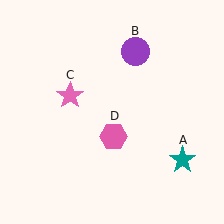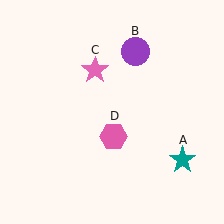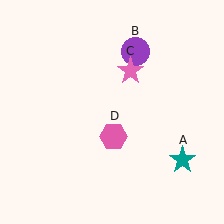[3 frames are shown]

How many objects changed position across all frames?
1 object changed position: pink star (object C).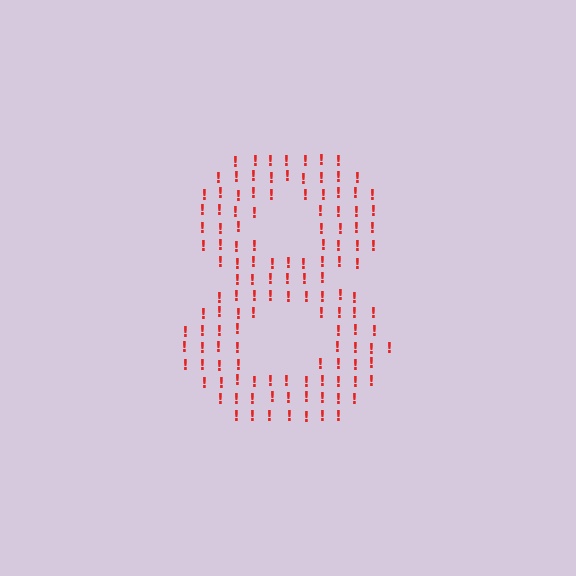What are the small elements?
The small elements are exclamation marks.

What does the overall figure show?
The overall figure shows the digit 8.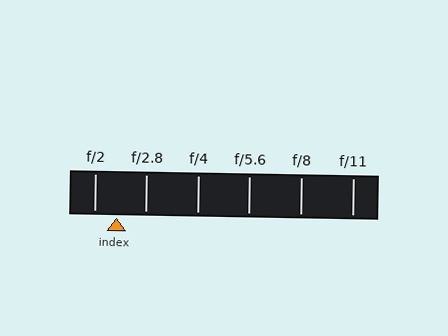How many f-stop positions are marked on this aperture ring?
There are 6 f-stop positions marked.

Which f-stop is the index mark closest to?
The index mark is closest to f/2.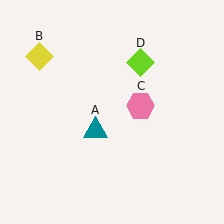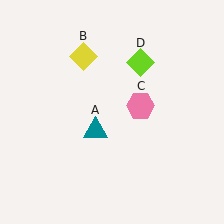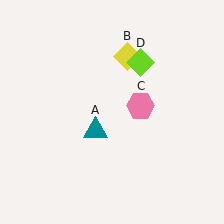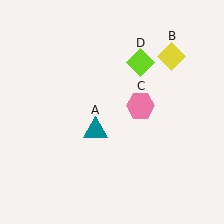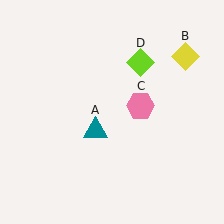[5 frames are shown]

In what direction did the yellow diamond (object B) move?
The yellow diamond (object B) moved right.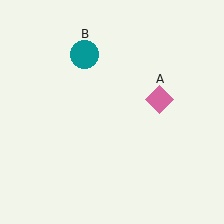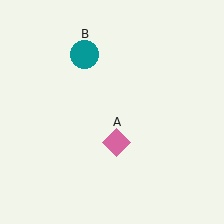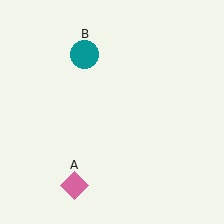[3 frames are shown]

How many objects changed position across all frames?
1 object changed position: pink diamond (object A).